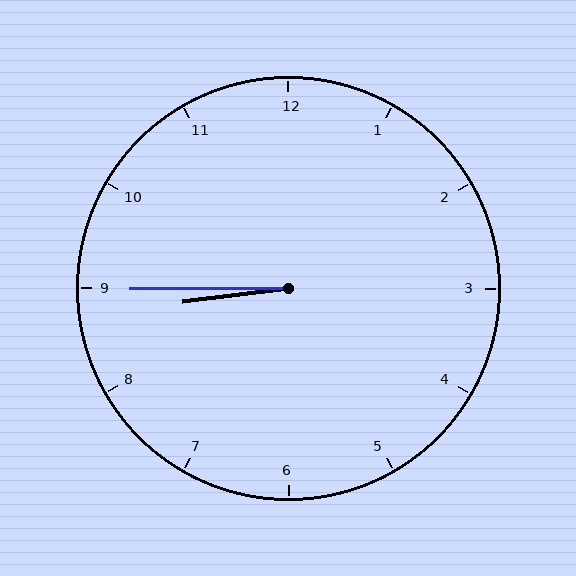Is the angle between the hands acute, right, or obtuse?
It is acute.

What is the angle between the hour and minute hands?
Approximately 8 degrees.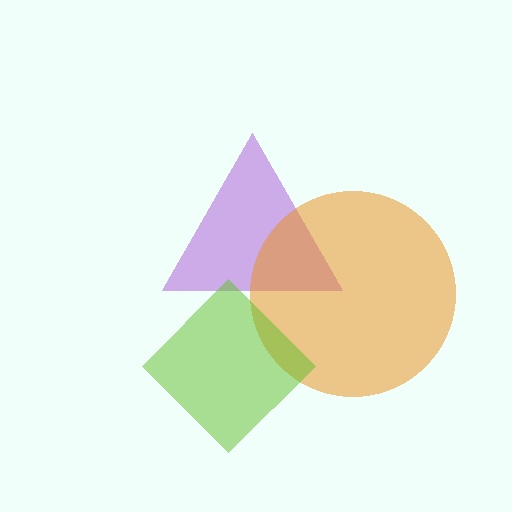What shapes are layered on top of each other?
The layered shapes are: a purple triangle, an orange circle, a lime diamond.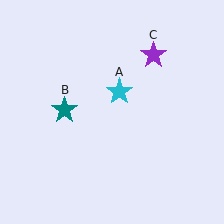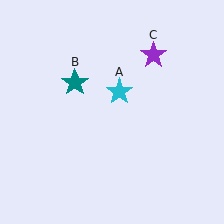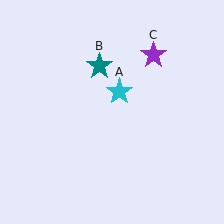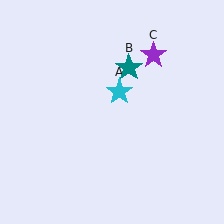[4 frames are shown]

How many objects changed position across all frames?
1 object changed position: teal star (object B).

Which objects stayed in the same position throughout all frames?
Cyan star (object A) and purple star (object C) remained stationary.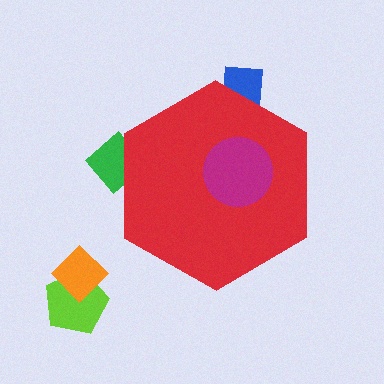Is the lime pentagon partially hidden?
No, the lime pentagon is fully visible.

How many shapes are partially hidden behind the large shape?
2 shapes are partially hidden.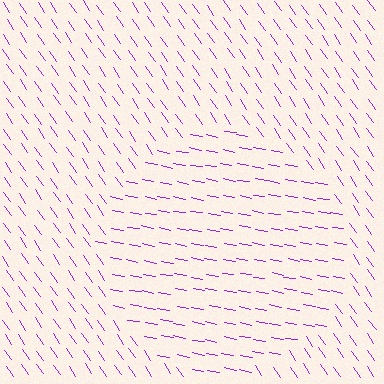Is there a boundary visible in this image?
Yes, there is a texture boundary formed by a change in line orientation.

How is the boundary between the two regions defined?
The boundary is defined purely by a change in line orientation (approximately 45 degrees difference). All lines are the same color and thickness.